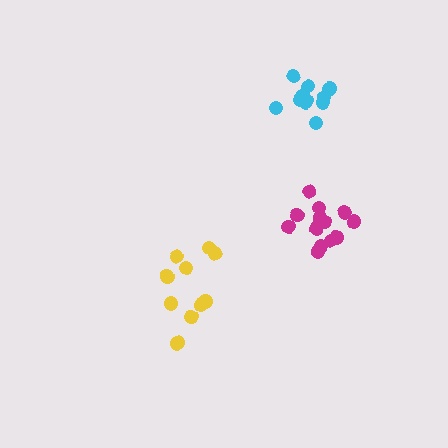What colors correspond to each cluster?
The clusters are colored: yellow, cyan, magenta.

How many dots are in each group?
Group 1: 10 dots, Group 2: 11 dots, Group 3: 14 dots (35 total).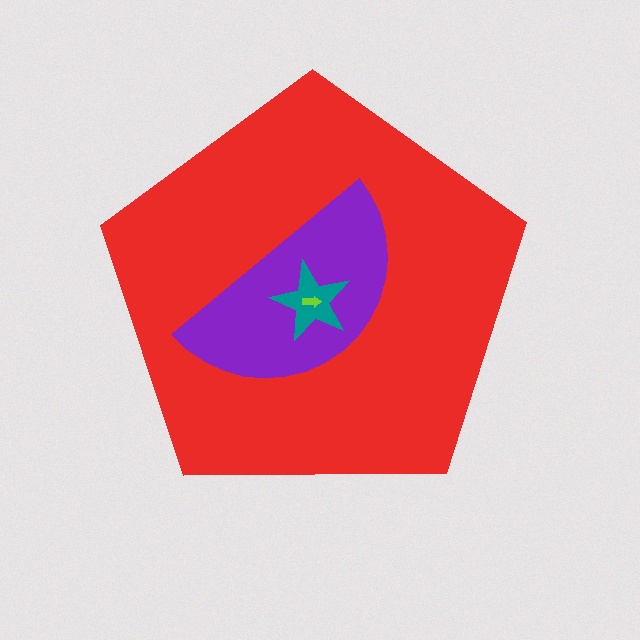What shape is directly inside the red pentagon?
The purple semicircle.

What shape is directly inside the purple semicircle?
The teal star.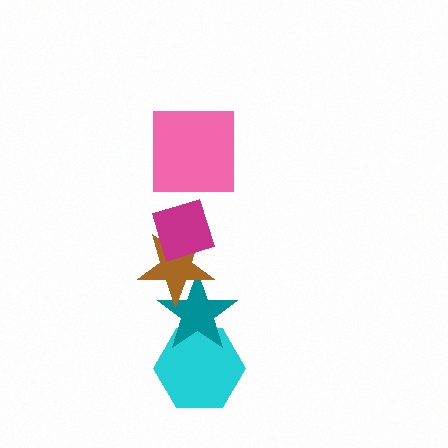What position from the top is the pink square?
The pink square is 1st from the top.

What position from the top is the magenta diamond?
The magenta diamond is 2nd from the top.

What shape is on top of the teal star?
The brown star is on top of the teal star.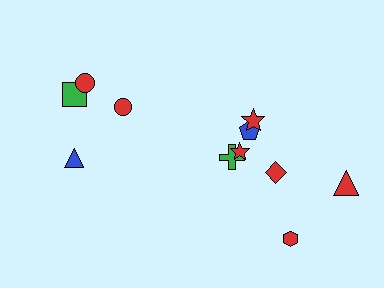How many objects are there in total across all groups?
There are 11 objects.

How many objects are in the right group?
There are 7 objects.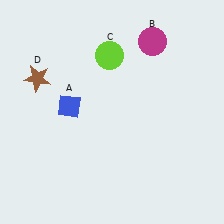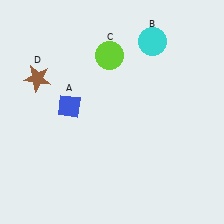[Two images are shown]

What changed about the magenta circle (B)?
In Image 1, B is magenta. In Image 2, it changed to cyan.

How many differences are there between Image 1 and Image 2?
There is 1 difference between the two images.